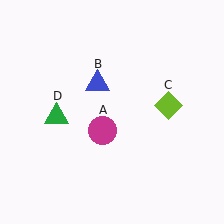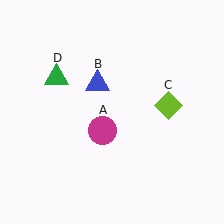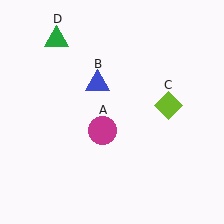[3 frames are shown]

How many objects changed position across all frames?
1 object changed position: green triangle (object D).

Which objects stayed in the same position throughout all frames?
Magenta circle (object A) and blue triangle (object B) and lime diamond (object C) remained stationary.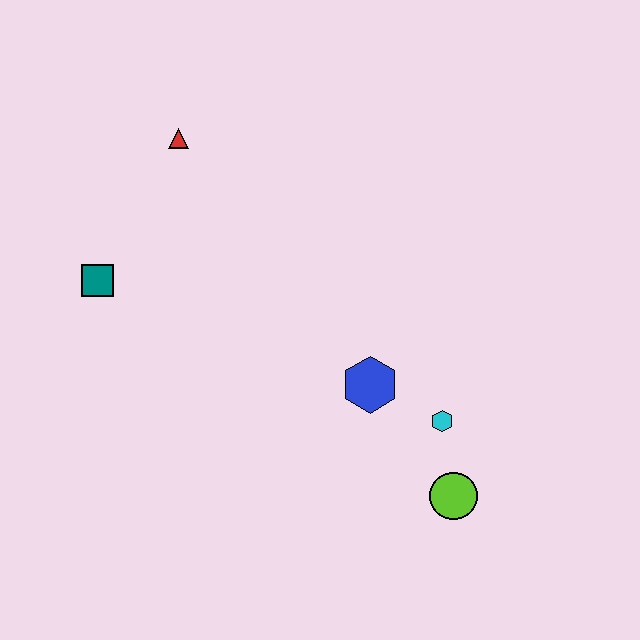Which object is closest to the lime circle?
The cyan hexagon is closest to the lime circle.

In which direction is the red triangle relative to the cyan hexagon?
The red triangle is above the cyan hexagon.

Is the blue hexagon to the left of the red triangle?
No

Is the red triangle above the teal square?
Yes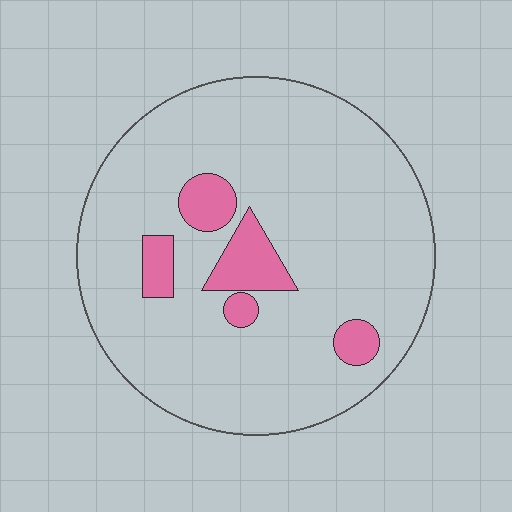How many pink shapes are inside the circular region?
5.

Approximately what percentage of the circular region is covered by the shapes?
Approximately 10%.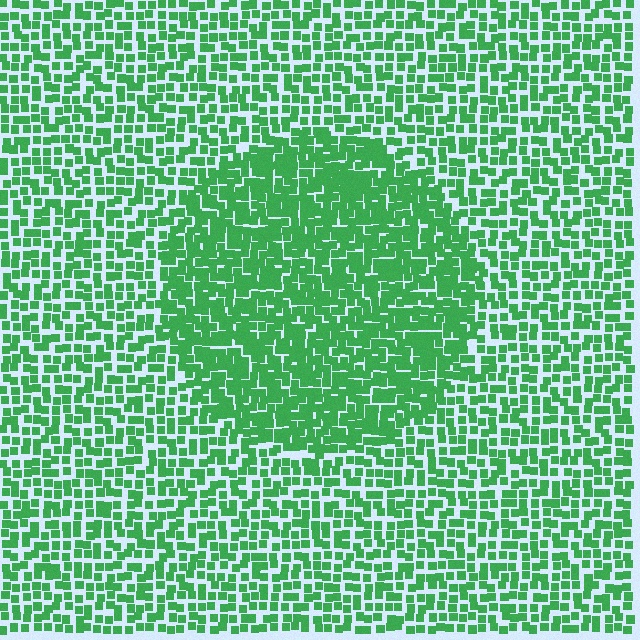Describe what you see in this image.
The image contains small green elements arranged at two different densities. A circle-shaped region is visible where the elements are more densely packed than the surrounding area.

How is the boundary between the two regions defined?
The boundary is defined by a change in element density (approximately 1.7x ratio). All elements are the same color, size, and shape.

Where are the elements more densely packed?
The elements are more densely packed inside the circle boundary.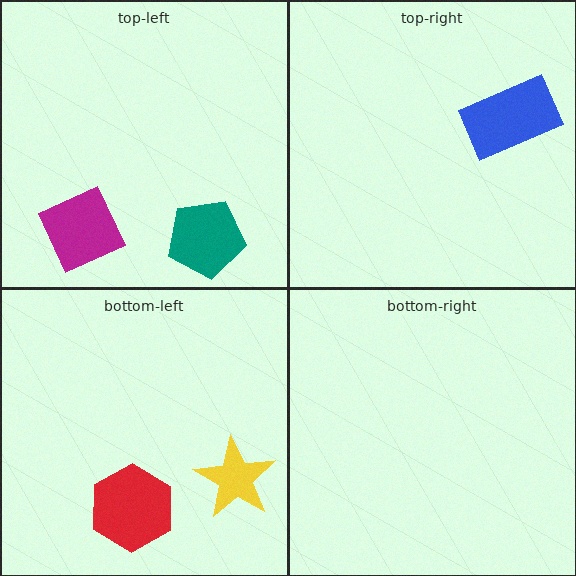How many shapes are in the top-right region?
1.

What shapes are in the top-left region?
The magenta diamond, the teal pentagon.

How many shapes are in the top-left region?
2.